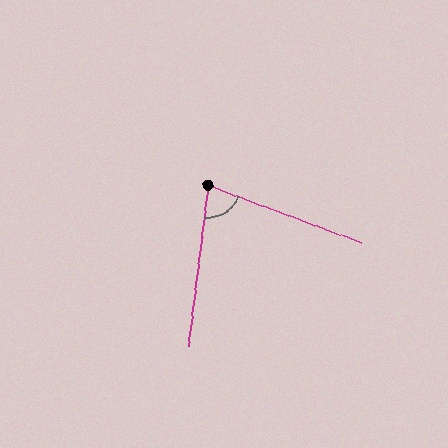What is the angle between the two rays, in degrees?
Approximately 76 degrees.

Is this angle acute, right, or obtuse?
It is acute.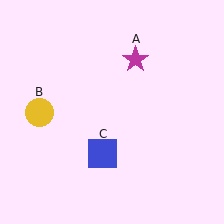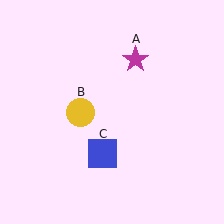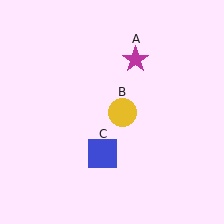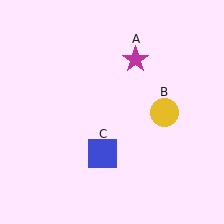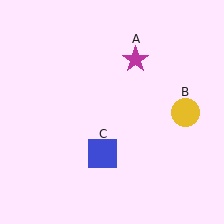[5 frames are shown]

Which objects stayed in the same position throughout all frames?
Magenta star (object A) and blue square (object C) remained stationary.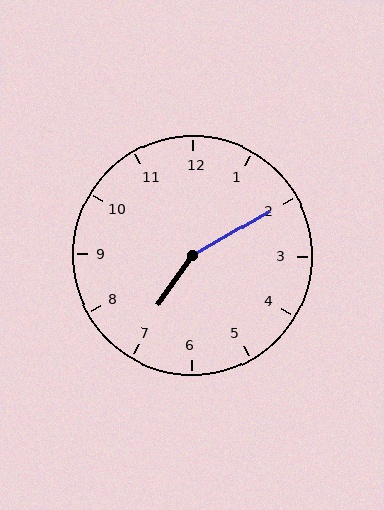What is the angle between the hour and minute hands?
Approximately 155 degrees.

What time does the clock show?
7:10.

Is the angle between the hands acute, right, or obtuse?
It is obtuse.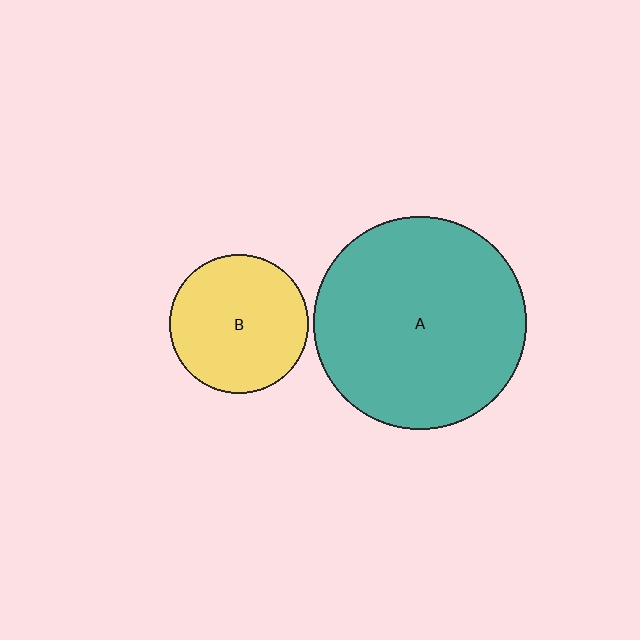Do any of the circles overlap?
No, none of the circles overlap.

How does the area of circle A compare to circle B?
Approximately 2.4 times.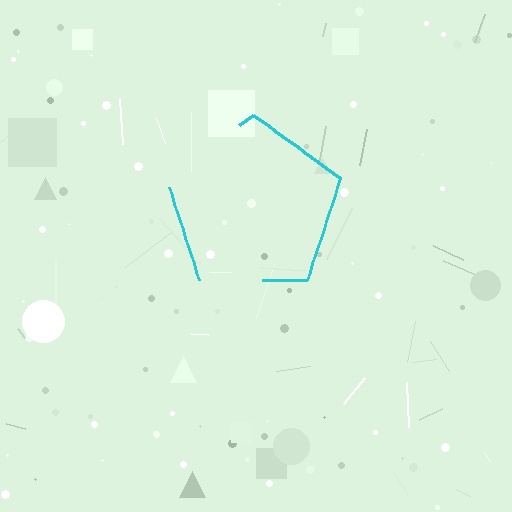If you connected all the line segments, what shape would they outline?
They would outline a pentagon.